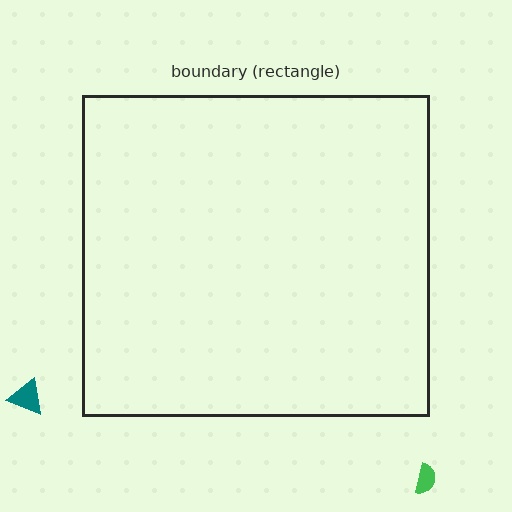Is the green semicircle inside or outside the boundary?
Outside.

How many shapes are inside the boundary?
0 inside, 2 outside.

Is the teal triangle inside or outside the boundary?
Outside.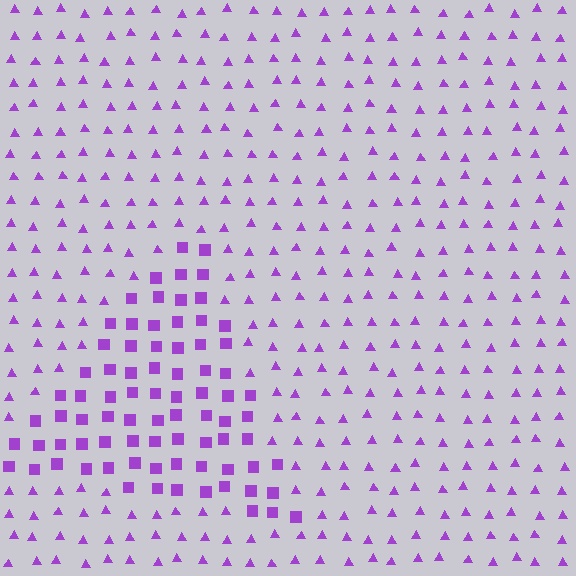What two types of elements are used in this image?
The image uses squares inside the triangle region and triangles outside it.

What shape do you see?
I see a triangle.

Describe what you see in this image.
The image is filled with small purple elements arranged in a uniform grid. A triangle-shaped region contains squares, while the surrounding area contains triangles. The boundary is defined purely by the change in element shape.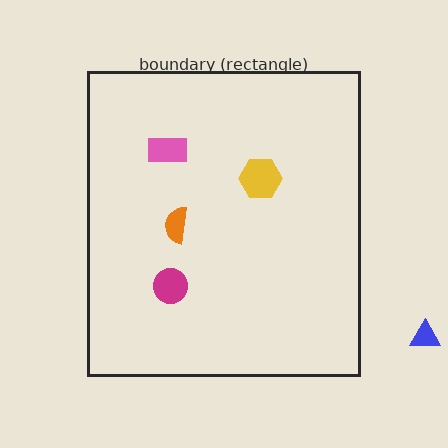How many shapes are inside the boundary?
4 inside, 1 outside.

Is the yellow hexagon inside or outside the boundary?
Inside.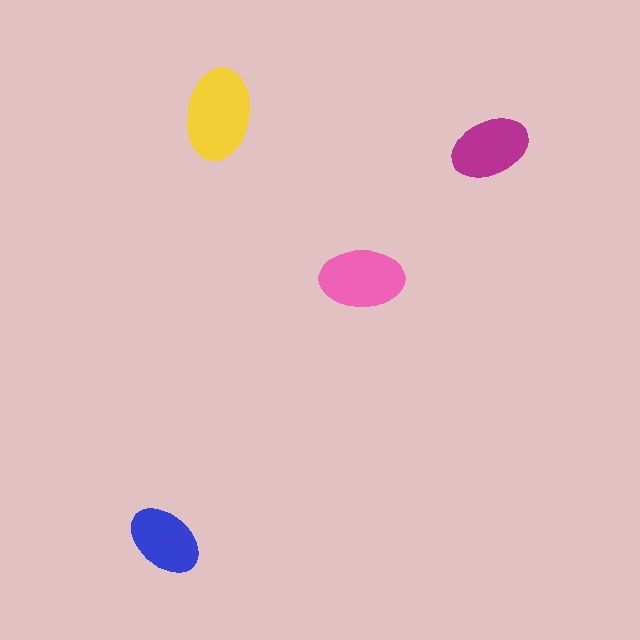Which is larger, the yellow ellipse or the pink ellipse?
The yellow one.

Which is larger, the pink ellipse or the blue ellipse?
The pink one.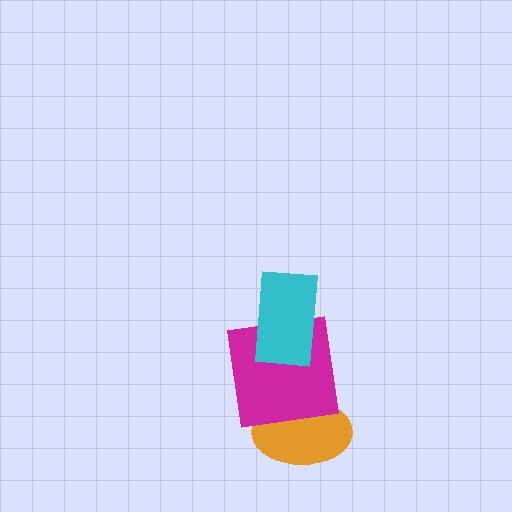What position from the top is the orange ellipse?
The orange ellipse is 3rd from the top.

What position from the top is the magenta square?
The magenta square is 2nd from the top.